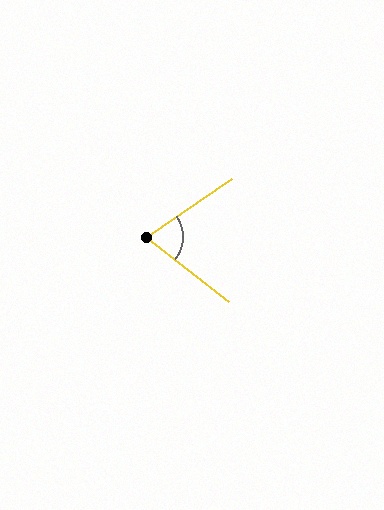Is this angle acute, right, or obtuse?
It is acute.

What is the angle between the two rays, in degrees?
Approximately 72 degrees.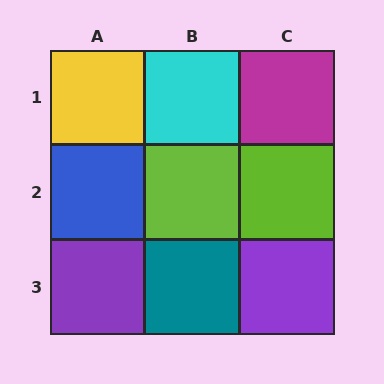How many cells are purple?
2 cells are purple.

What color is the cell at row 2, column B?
Lime.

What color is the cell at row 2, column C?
Lime.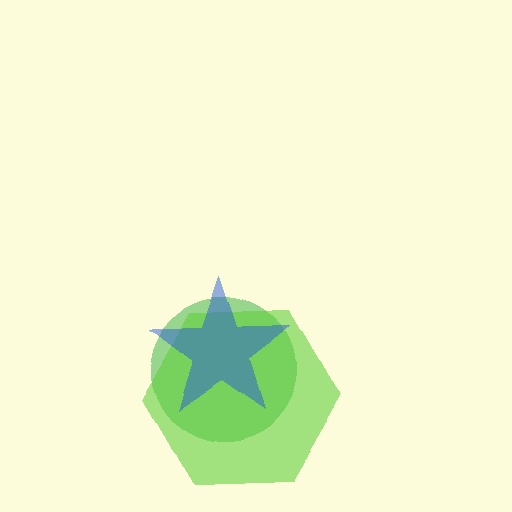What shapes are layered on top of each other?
The layered shapes are: a green circle, a lime hexagon, a blue star.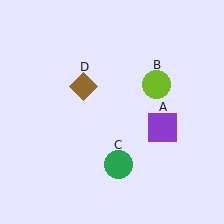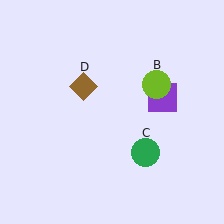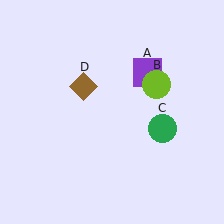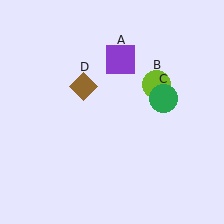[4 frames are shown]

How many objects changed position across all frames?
2 objects changed position: purple square (object A), green circle (object C).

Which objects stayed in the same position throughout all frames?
Lime circle (object B) and brown diamond (object D) remained stationary.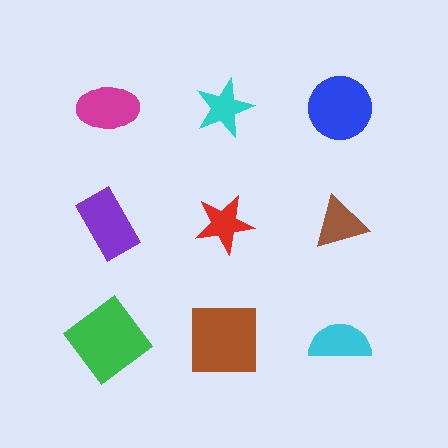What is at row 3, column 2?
A brown square.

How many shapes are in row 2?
3 shapes.